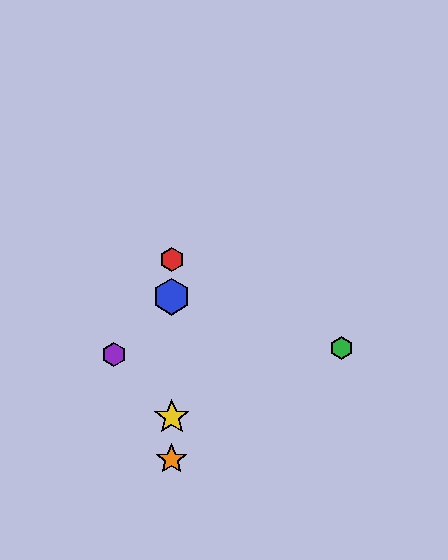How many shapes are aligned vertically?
4 shapes (the red hexagon, the blue hexagon, the yellow star, the orange star) are aligned vertically.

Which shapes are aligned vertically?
The red hexagon, the blue hexagon, the yellow star, the orange star are aligned vertically.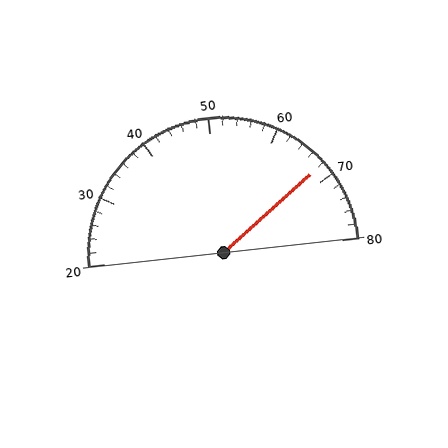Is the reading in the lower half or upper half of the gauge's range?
The reading is in the upper half of the range (20 to 80).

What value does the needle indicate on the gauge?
The needle indicates approximately 68.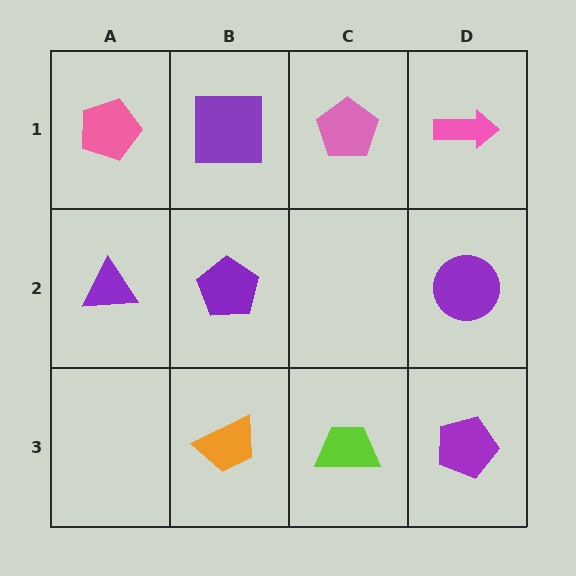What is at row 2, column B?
A purple pentagon.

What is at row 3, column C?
A lime trapezoid.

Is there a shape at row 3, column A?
No, that cell is empty.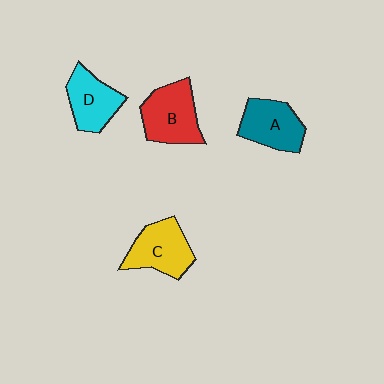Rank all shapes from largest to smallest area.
From largest to smallest: B (red), C (yellow), A (teal), D (cyan).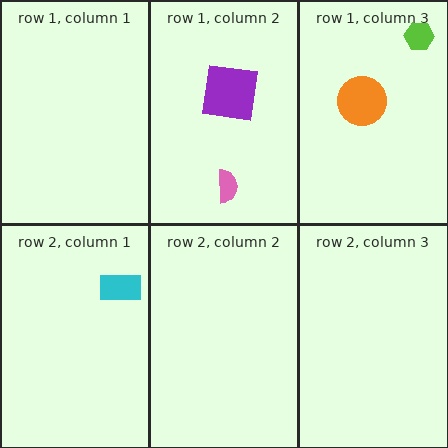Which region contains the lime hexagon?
The row 1, column 3 region.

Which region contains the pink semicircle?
The row 1, column 2 region.